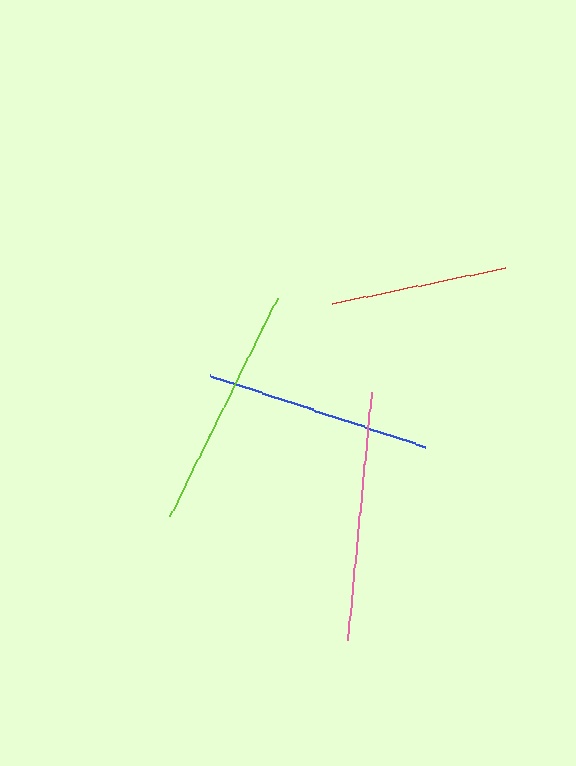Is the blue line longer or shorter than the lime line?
The lime line is longer than the blue line.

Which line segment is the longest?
The pink line is the longest at approximately 250 pixels.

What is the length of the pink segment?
The pink segment is approximately 250 pixels long.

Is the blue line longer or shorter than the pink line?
The pink line is longer than the blue line.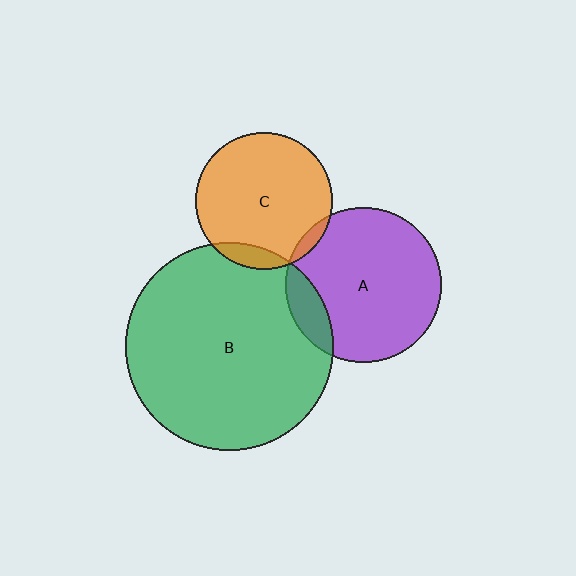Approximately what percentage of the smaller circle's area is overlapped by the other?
Approximately 15%.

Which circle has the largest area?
Circle B (green).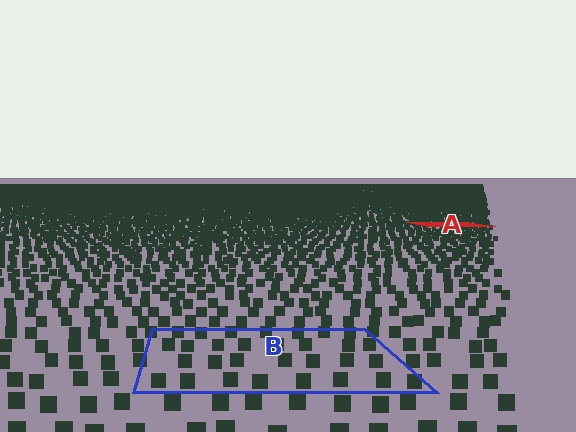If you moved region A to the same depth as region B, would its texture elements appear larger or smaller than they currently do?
They would appear larger. At a closer depth, the same texture elements are projected at a bigger on-screen size.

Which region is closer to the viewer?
Region B is closer. The texture elements there are larger and more spread out.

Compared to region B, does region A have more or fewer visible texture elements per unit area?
Region A has more texture elements per unit area — they are packed more densely because it is farther away.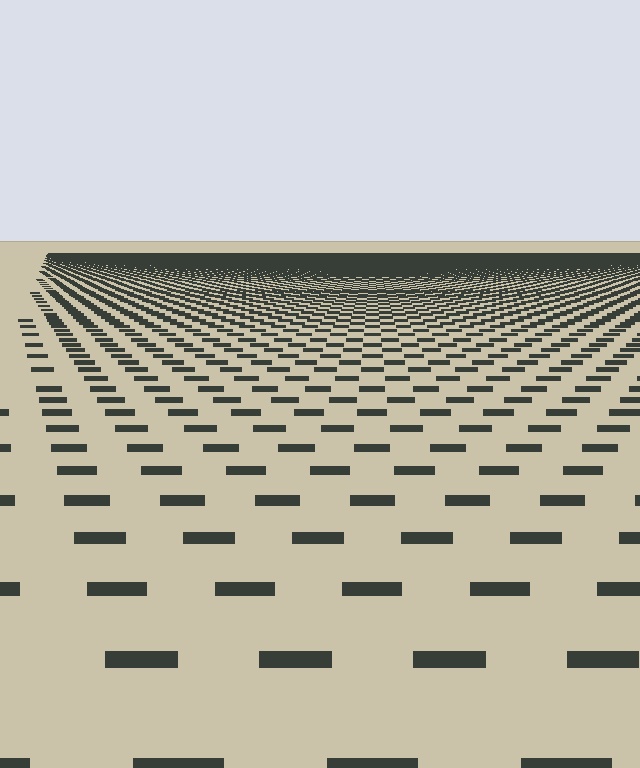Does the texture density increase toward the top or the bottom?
Density increases toward the top.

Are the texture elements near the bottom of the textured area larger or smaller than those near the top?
Larger. Near the bottom, elements are closer to the viewer and appear at a bigger on-screen size.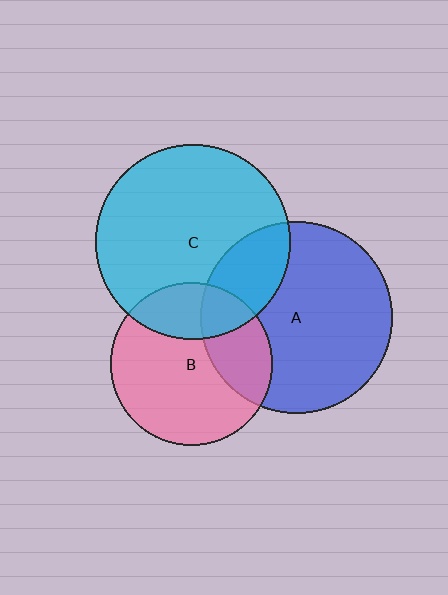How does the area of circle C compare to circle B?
Approximately 1.4 times.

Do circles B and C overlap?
Yes.